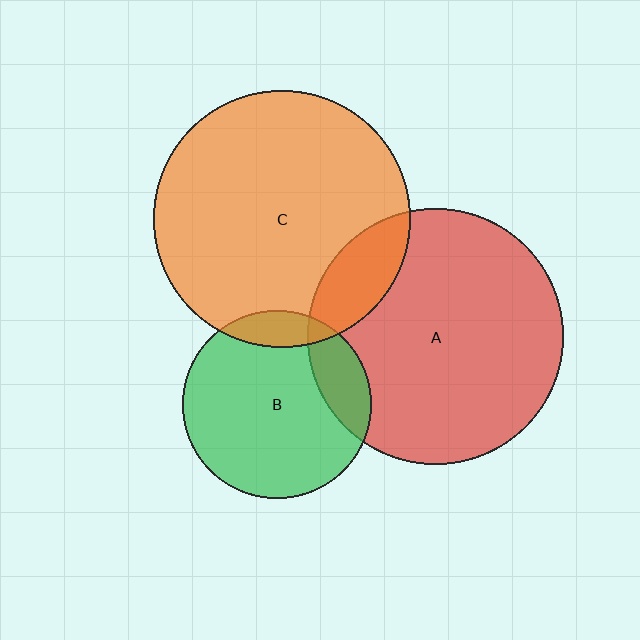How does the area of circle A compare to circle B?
Approximately 1.8 times.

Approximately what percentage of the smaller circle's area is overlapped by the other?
Approximately 15%.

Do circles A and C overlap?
Yes.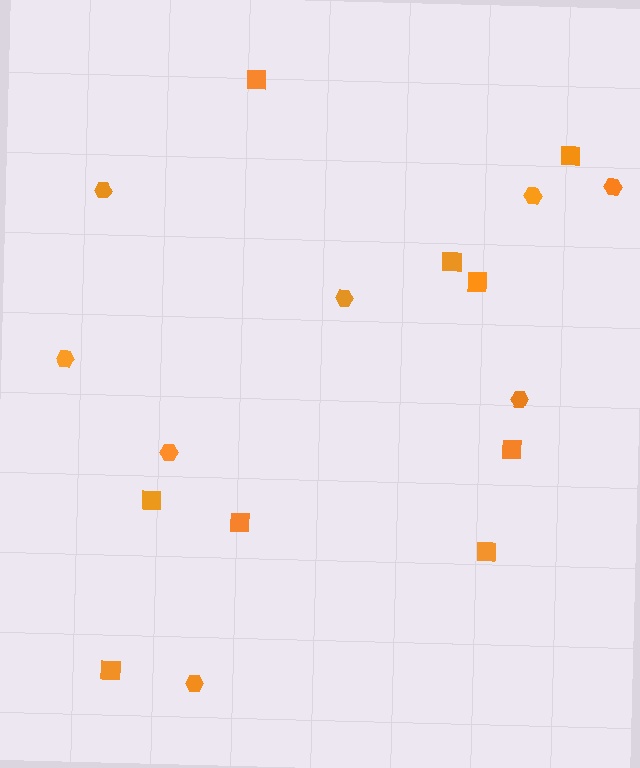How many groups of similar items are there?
There are 2 groups: one group of squares (9) and one group of hexagons (8).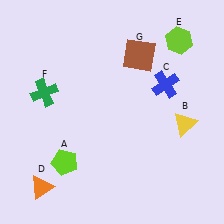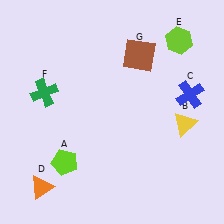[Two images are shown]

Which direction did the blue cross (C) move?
The blue cross (C) moved right.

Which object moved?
The blue cross (C) moved right.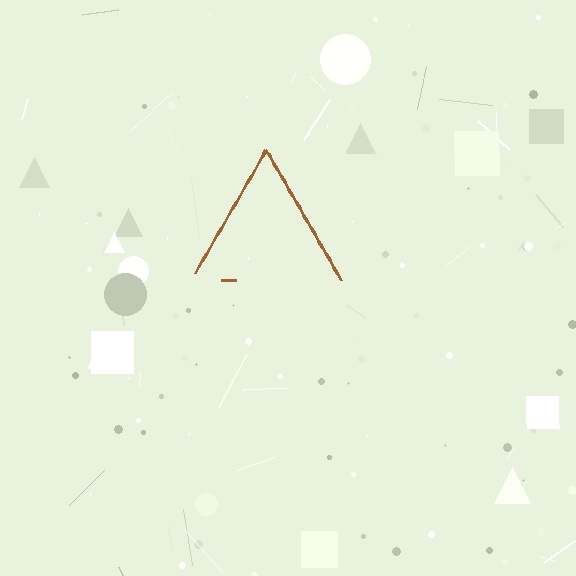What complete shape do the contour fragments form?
The contour fragments form a triangle.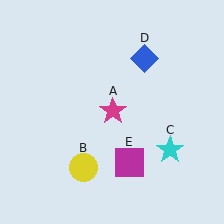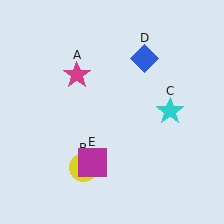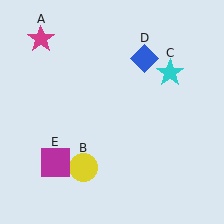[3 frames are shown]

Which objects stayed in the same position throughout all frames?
Yellow circle (object B) and blue diamond (object D) remained stationary.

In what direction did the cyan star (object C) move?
The cyan star (object C) moved up.